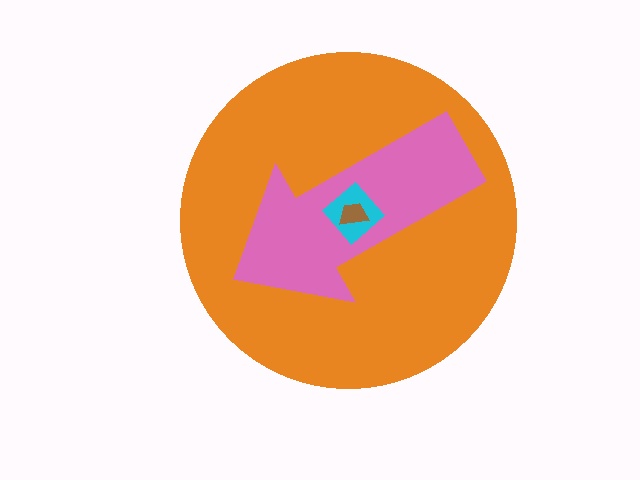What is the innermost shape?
The brown trapezoid.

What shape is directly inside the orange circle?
The pink arrow.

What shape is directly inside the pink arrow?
The cyan diamond.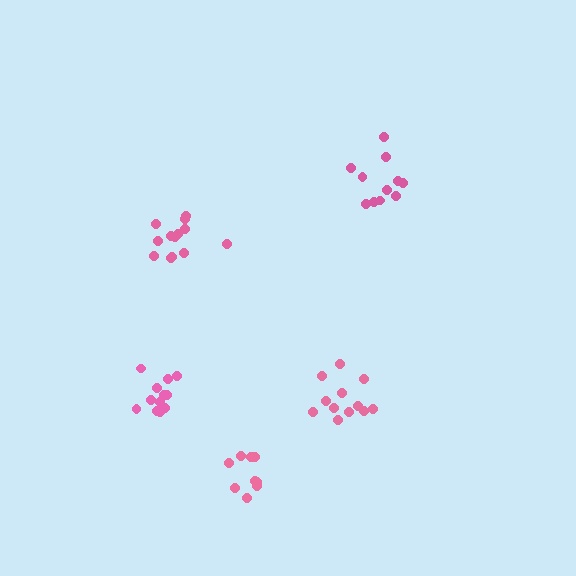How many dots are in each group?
Group 1: 12 dots, Group 2: 14 dots, Group 3: 11 dots, Group 4: 9 dots, Group 5: 12 dots (58 total).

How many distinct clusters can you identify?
There are 5 distinct clusters.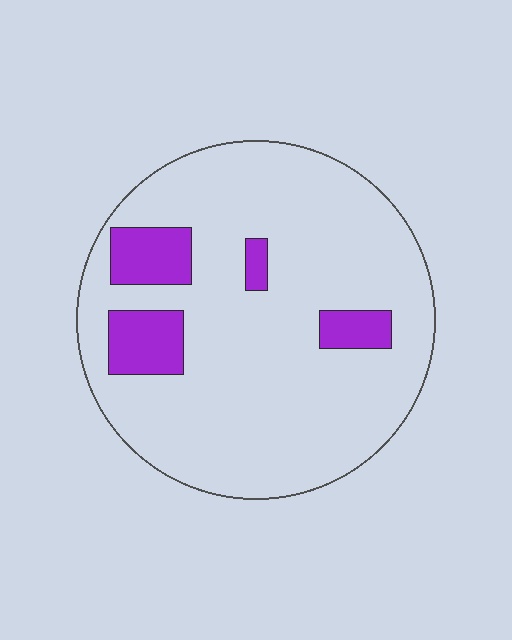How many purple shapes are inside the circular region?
4.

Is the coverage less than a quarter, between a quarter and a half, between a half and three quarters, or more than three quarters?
Less than a quarter.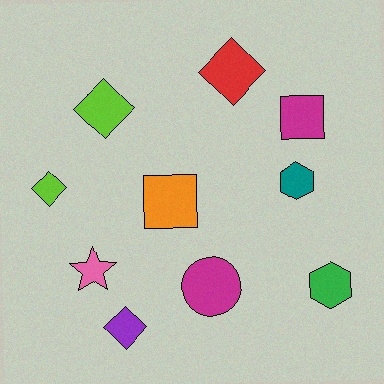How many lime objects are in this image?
There are 2 lime objects.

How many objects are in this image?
There are 10 objects.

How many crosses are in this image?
There are no crosses.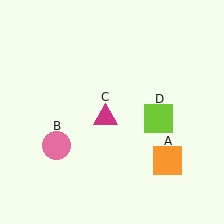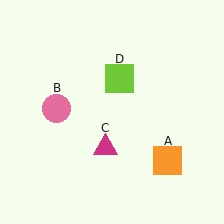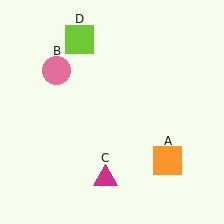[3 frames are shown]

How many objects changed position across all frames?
3 objects changed position: pink circle (object B), magenta triangle (object C), lime square (object D).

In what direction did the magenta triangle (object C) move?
The magenta triangle (object C) moved down.